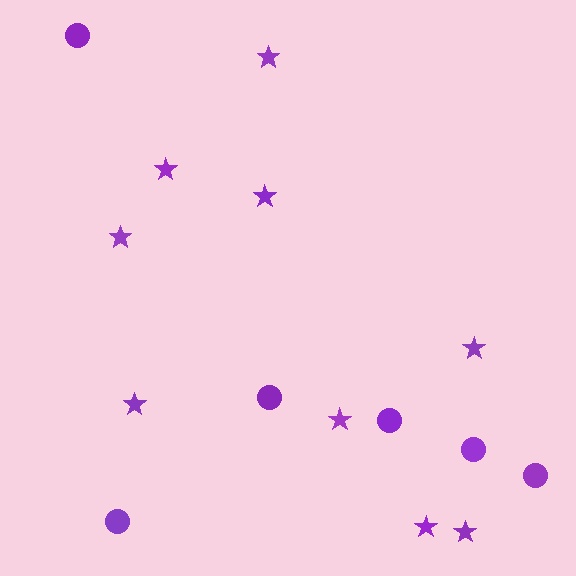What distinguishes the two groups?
There are 2 groups: one group of circles (6) and one group of stars (9).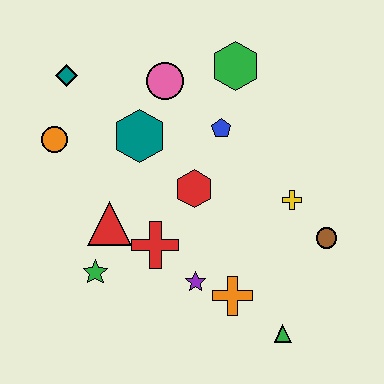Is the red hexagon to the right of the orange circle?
Yes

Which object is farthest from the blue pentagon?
The green triangle is farthest from the blue pentagon.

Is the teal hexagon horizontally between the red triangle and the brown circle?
Yes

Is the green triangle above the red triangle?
No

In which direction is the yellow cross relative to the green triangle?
The yellow cross is above the green triangle.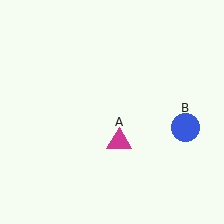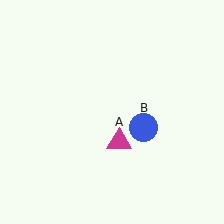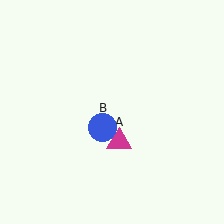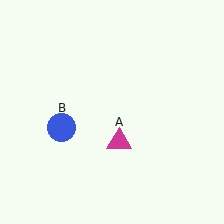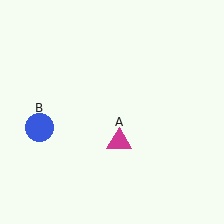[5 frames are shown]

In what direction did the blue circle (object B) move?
The blue circle (object B) moved left.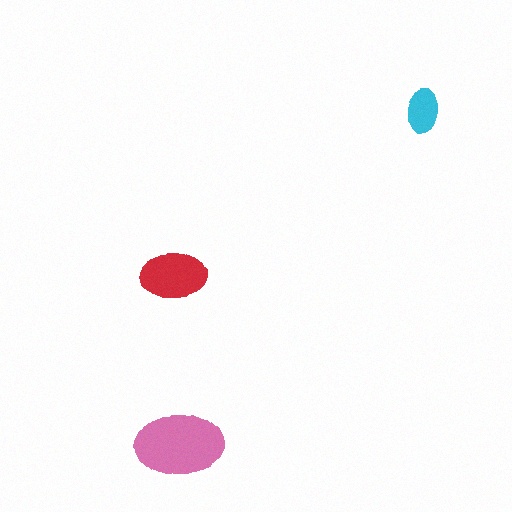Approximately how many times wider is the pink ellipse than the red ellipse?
About 1.5 times wider.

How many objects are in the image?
There are 3 objects in the image.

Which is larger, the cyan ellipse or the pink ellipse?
The pink one.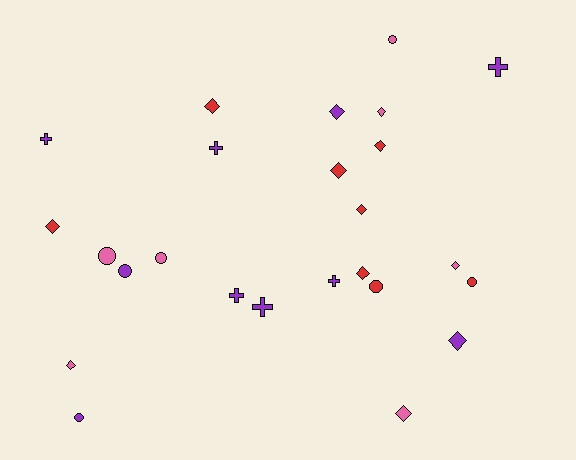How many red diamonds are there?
There are 6 red diamonds.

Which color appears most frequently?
Purple, with 10 objects.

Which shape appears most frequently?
Diamond, with 12 objects.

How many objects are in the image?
There are 25 objects.